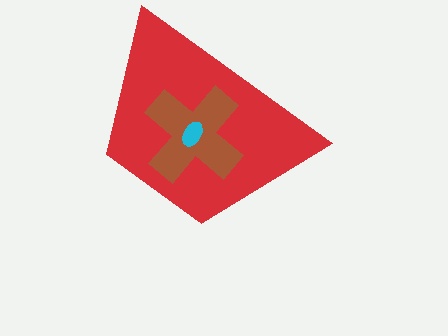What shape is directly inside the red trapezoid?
The brown cross.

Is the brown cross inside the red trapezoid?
Yes.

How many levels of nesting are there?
3.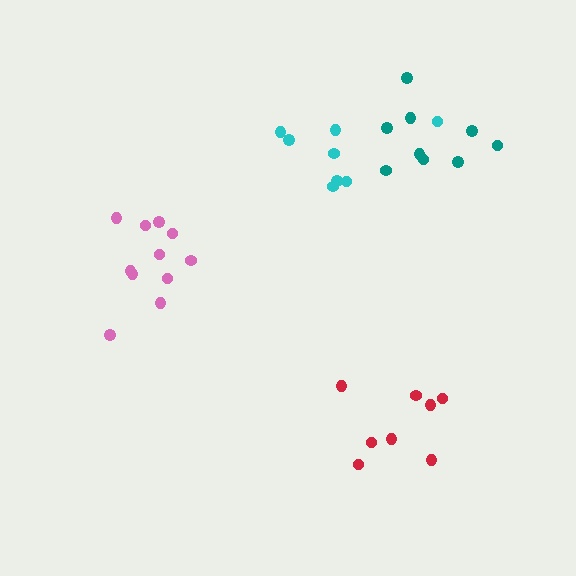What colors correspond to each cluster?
The clusters are colored: red, teal, pink, cyan.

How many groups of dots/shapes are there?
There are 4 groups.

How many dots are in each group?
Group 1: 8 dots, Group 2: 9 dots, Group 3: 11 dots, Group 4: 8 dots (36 total).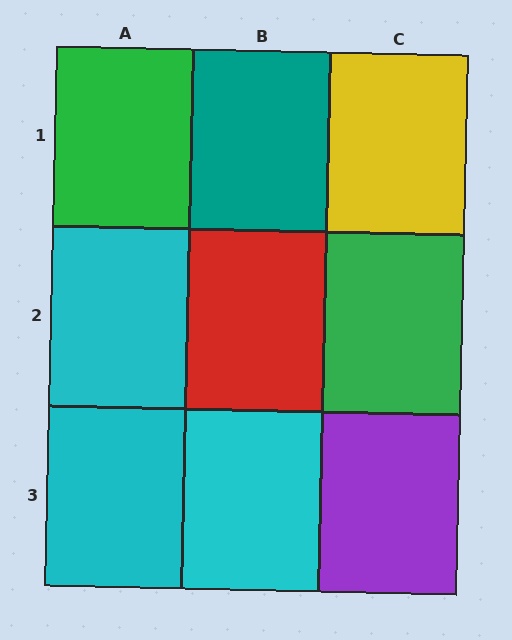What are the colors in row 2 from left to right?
Cyan, red, green.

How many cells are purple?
1 cell is purple.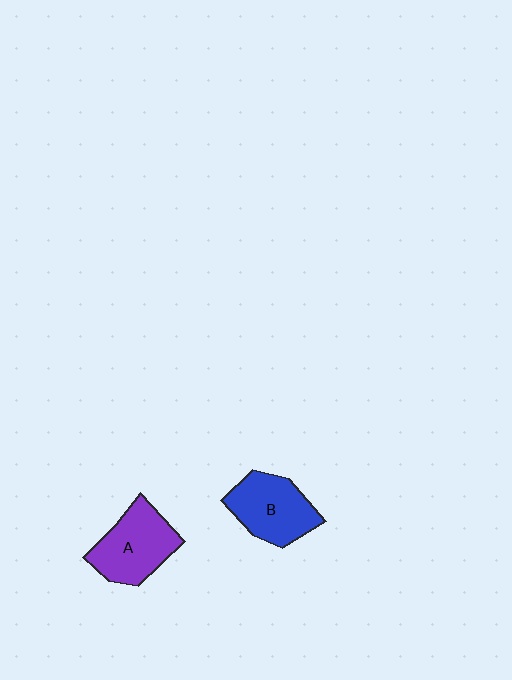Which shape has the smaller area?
Shape B (blue).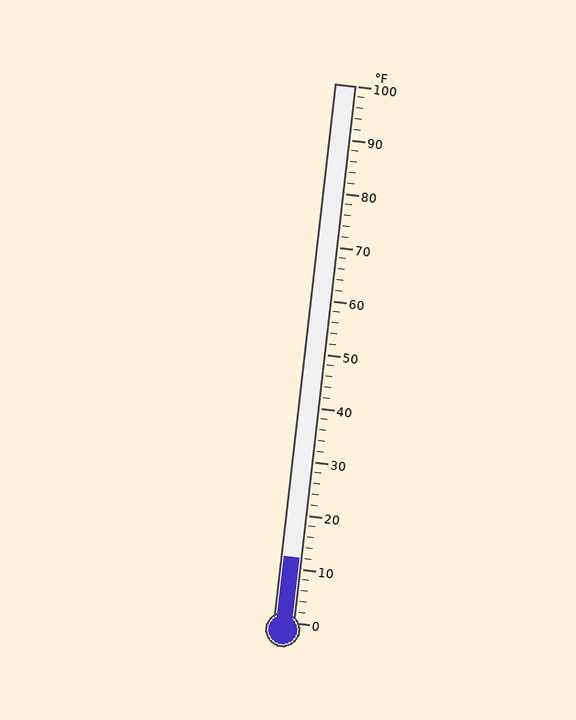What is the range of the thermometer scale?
The thermometer scale ranges from 0°F to 100°F.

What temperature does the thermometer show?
The thermometer shows approximately 12°F.